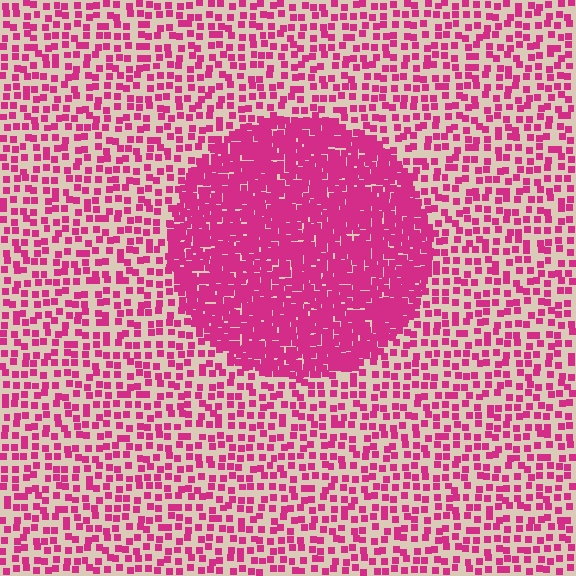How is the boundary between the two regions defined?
The boundary is defined by a change in element density (approximately 2.8x ratio). All elements are the same color, size, and shape.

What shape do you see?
I see a circle.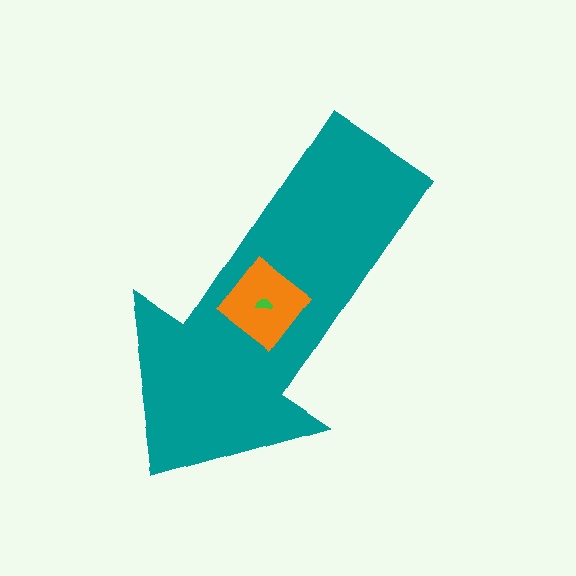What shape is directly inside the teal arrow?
The orange diamond.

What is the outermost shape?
The teal arrow.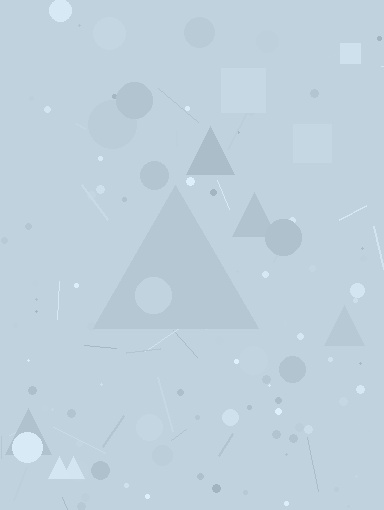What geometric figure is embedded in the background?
A triangle is embedded in the background.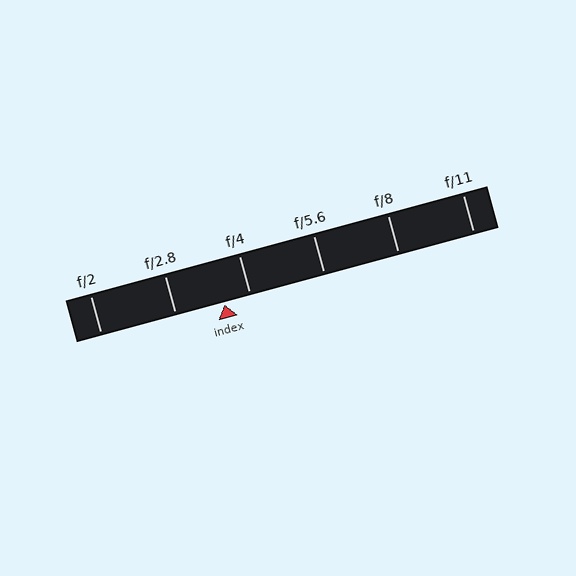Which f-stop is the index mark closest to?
The index mark is closest to f/4.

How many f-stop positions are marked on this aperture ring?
There are 6 f-stop positions marked.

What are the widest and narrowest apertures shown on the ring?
The widest aperture shown is f/2 and the narrowest is f/11.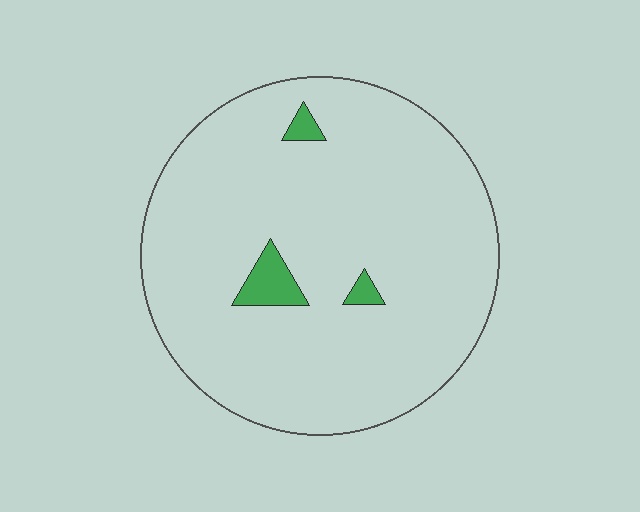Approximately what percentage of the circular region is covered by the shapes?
Approximately 5%.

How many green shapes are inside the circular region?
3.